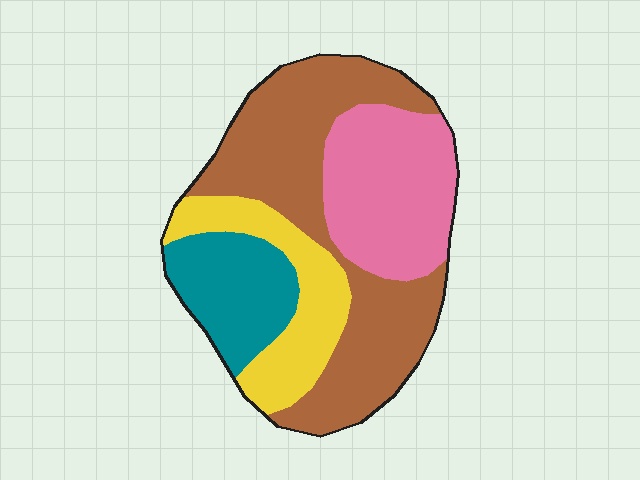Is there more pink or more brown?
Brown.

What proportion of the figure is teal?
Teal takes up about one sixth (1/6) of the figure.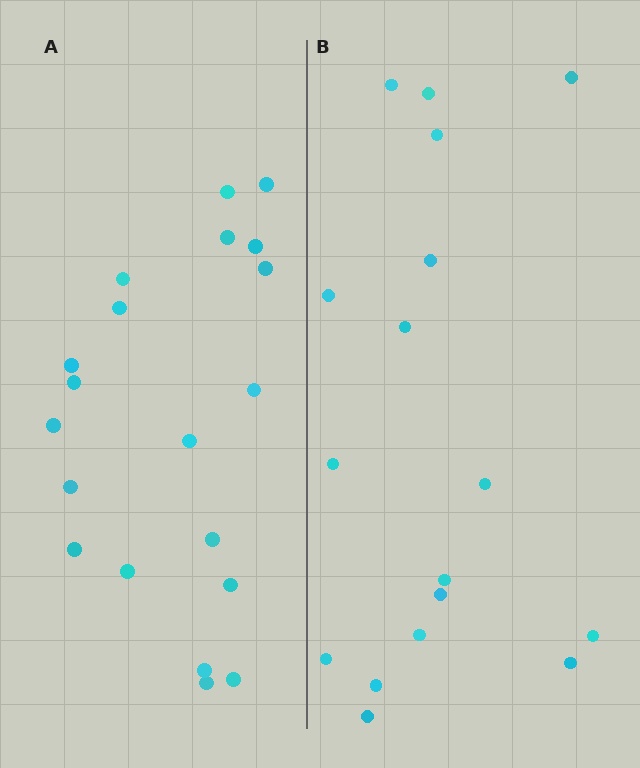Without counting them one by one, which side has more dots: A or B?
Region A (the left region) has more dots.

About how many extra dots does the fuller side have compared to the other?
Region A has just a few more — roughly 2 or 3 more dots than region B.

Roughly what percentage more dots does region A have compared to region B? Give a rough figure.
About 20% more.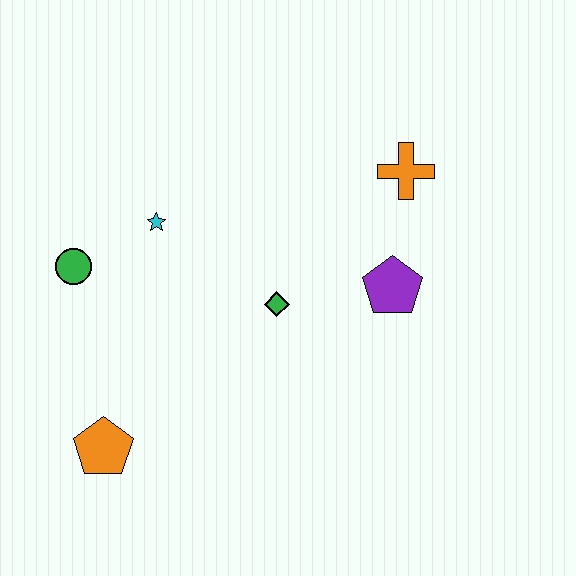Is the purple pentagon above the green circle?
No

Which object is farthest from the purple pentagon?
The orange pentagon is farthest from the purple pentagon.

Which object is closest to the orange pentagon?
The green circle is closest to the orange pentagon.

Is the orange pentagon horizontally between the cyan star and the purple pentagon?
No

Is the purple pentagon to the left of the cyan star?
No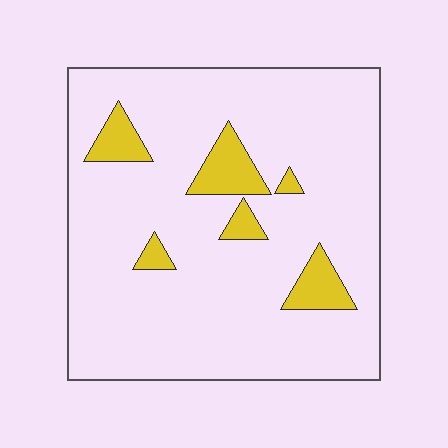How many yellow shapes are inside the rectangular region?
6.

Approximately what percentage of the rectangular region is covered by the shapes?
Approximately 10%.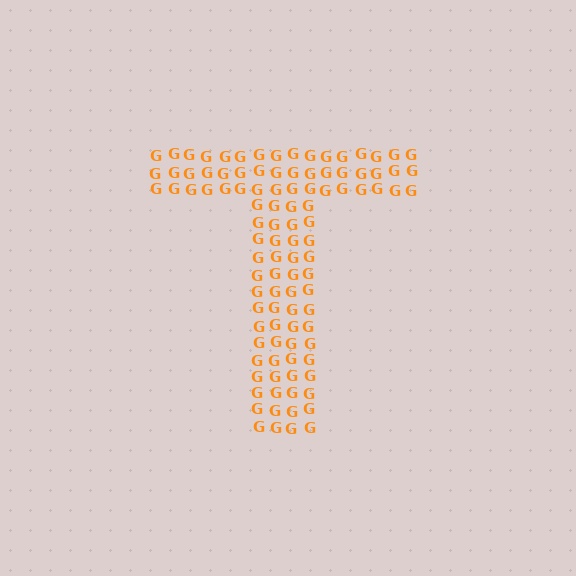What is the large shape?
The large shape is the letter T.